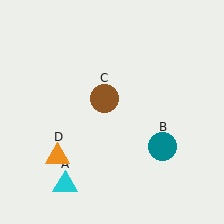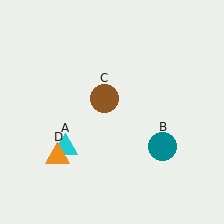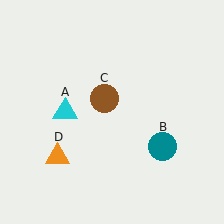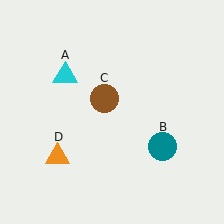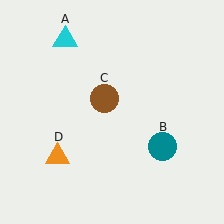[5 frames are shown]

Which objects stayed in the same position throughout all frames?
Teal circle (object B) and brown circle (object C) and orange triangle (object D) remained stationary.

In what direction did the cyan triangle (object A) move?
The cyan triangle (object A) moved up.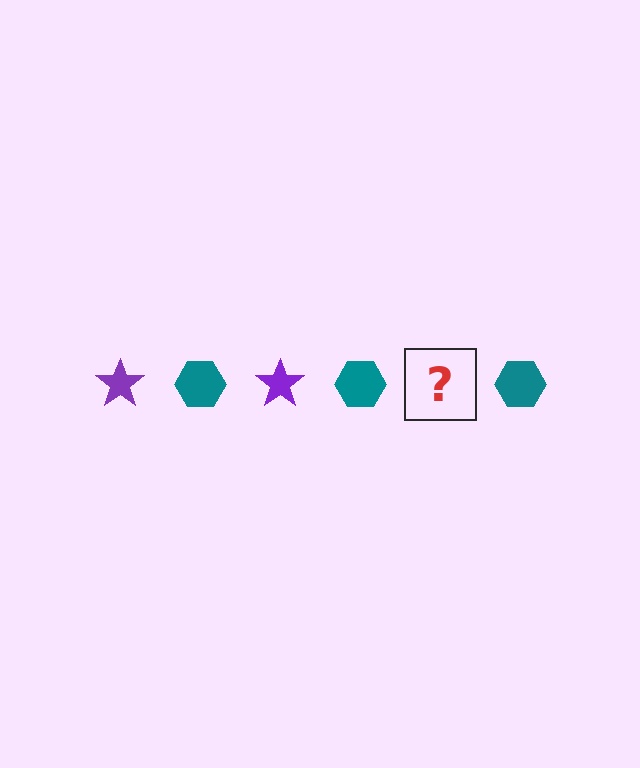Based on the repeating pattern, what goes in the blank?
The blank should be a purple star.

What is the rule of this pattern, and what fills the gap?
The rule is that the pattern alternates between purple star and teal hexagon. The gap should be filled with a purple star.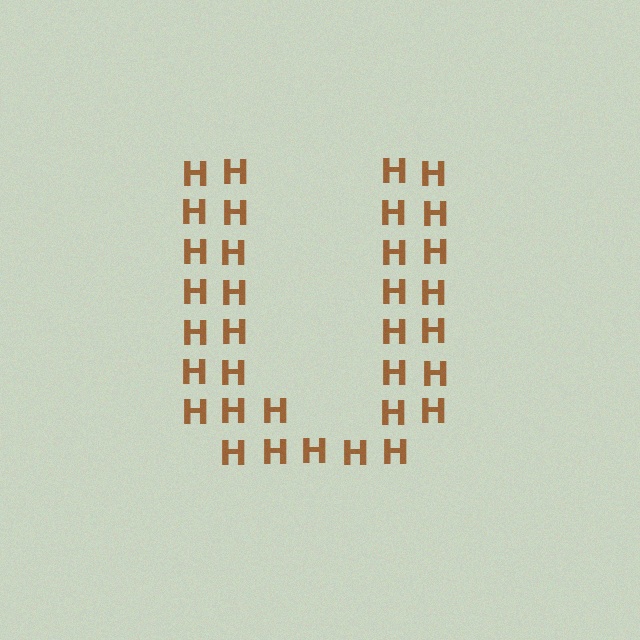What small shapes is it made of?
It is made of small letter H's.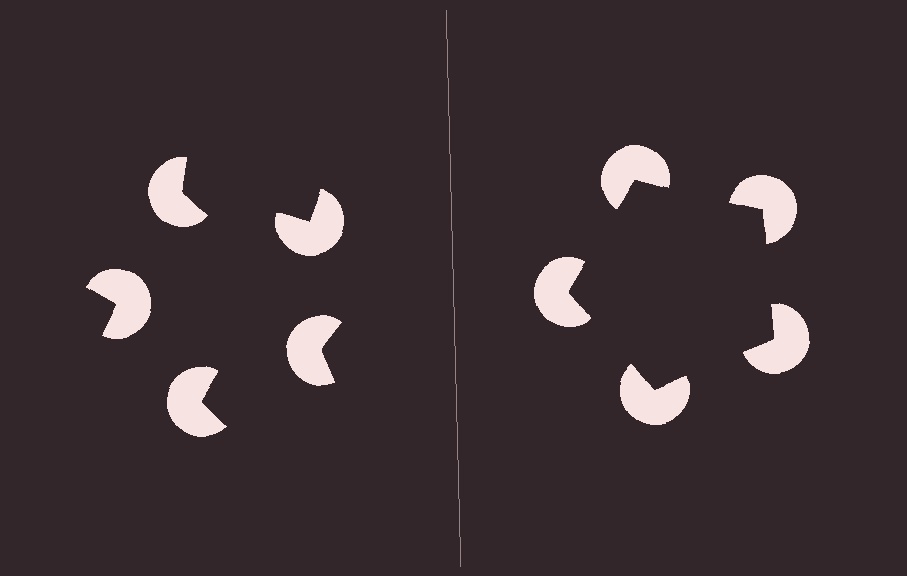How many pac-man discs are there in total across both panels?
10 — 5 on each side.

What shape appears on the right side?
An illusory pentagon.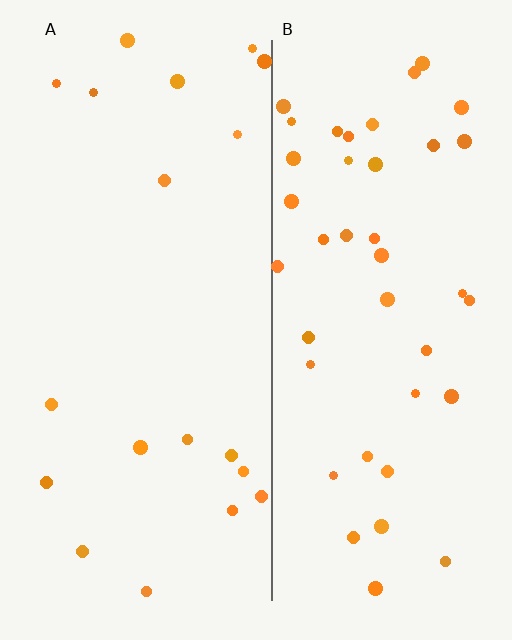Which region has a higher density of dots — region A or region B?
B (the right).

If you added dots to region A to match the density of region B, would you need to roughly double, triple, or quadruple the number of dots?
Approximately double.